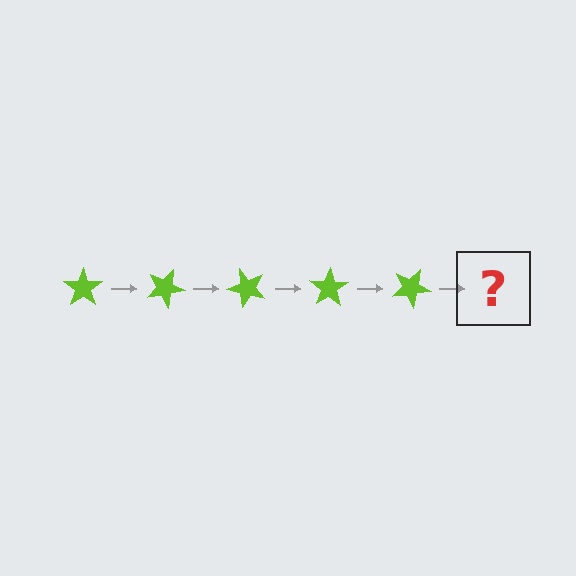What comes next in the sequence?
The next element should be a lime star rotated 125 degrees.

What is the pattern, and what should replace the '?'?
The pattern is that the star rotates 25 degrees each step. The '?' should be a lime star rotated 125 degrees.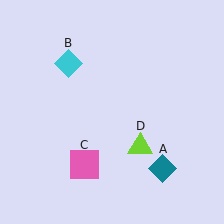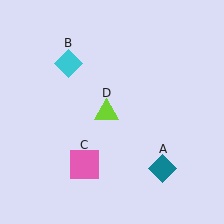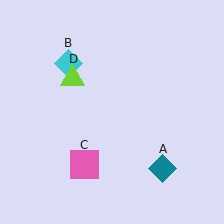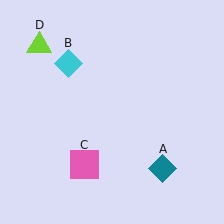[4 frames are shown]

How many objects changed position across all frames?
1 object changed position: lime triangle (object D).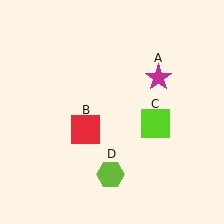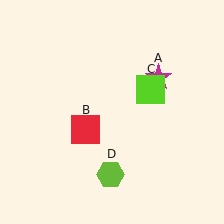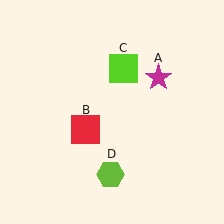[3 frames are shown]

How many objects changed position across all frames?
1 object changed position: lime square (object C).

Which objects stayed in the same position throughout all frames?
Magenta star (object A) and red square (object B) and lime hexagon (object D) remained stationary.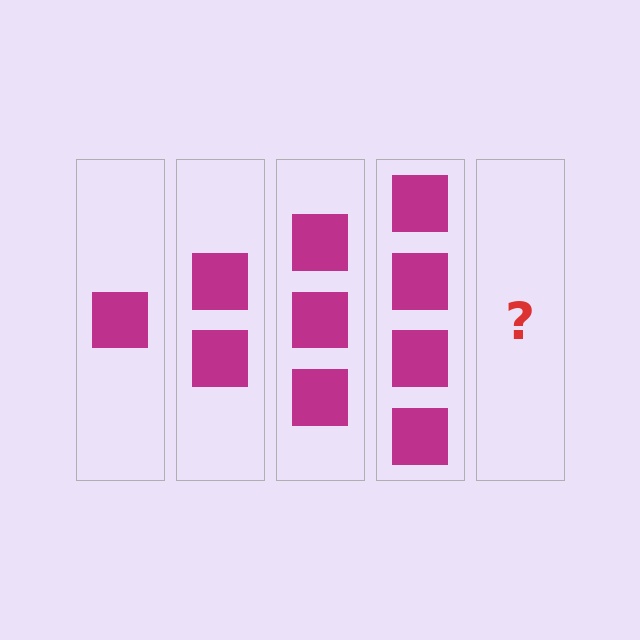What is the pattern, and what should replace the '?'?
The pattern is that each step adds one more square. The '?' should be 5 squares.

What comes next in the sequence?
The next element should be 5 squares.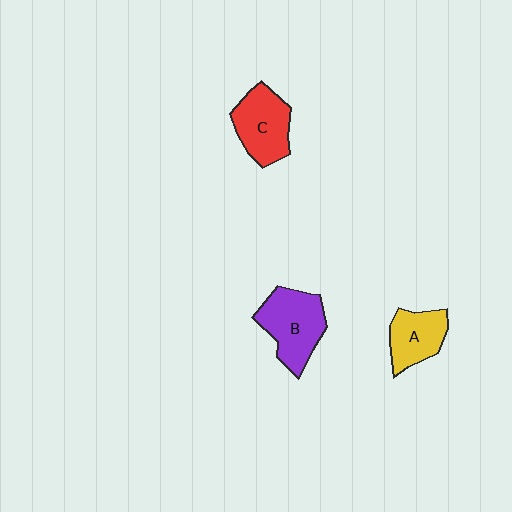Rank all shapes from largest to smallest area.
From largest to smallest: B (purple), C (red), A (yellow).